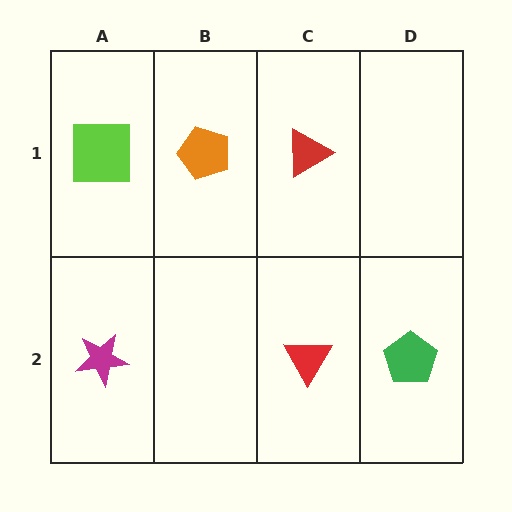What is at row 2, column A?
A magenta star.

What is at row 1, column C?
A red triangle.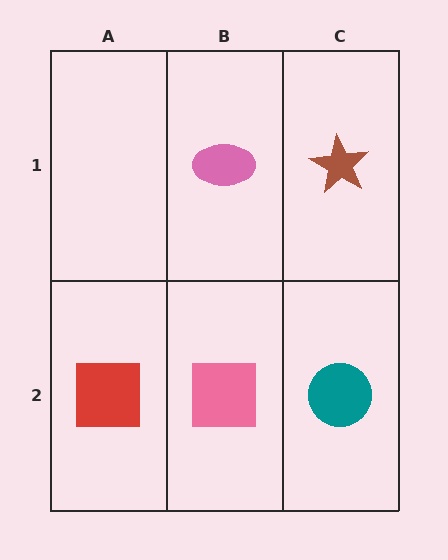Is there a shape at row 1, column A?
No, that cell is empty.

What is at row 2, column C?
A teal circle.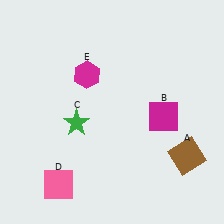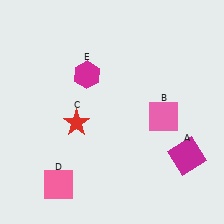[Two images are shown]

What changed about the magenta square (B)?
In Image 1, B is magenta. In Image 2, it changed to pink.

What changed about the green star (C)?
In Image 1, C is green. In Image 2, it changed to red.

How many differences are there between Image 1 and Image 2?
There are 3 differences between the two images.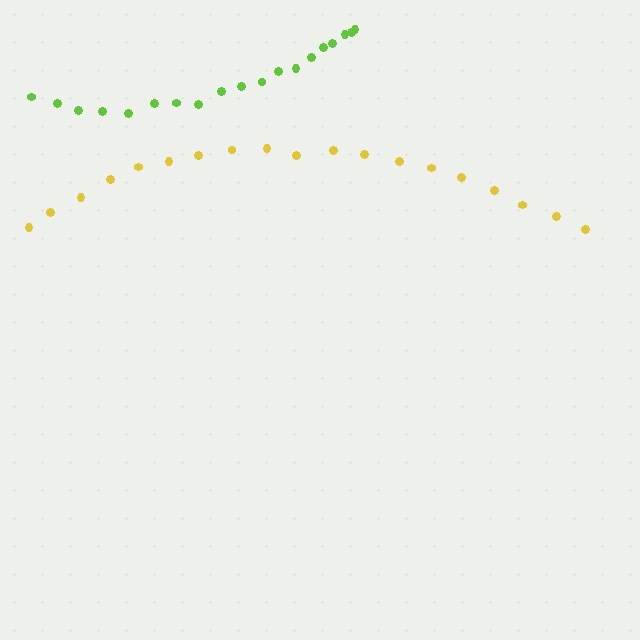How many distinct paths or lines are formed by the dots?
There are 2 distinct paths.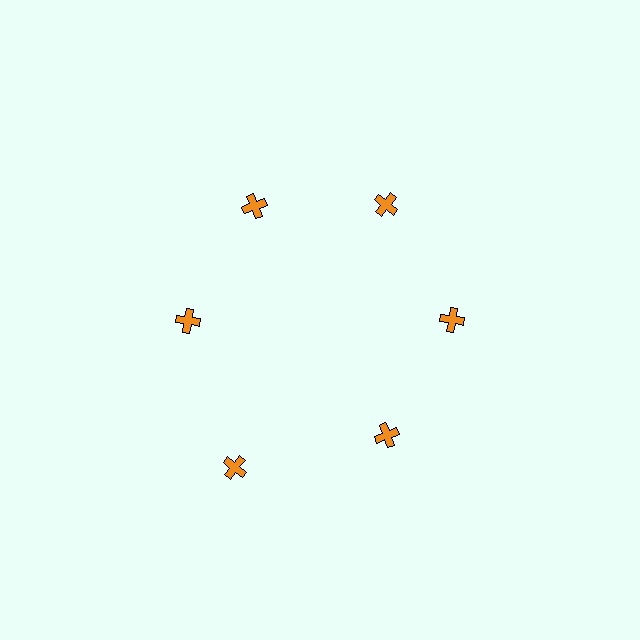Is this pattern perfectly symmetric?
No. The 6 orange crosses are arranged in a ring, but one element near the 7 o'clock position is pushed outward from the center, breaking the 6-fold rotational symmetry.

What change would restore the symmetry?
The symmetry would be restored by moving it inward, back onto the ring so that all 6 crosses sit at equal angles and equal distance from the center.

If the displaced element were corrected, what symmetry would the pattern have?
It would have 6-fold rotational symmetry — the pattern would map onto itself every 60 degrees.